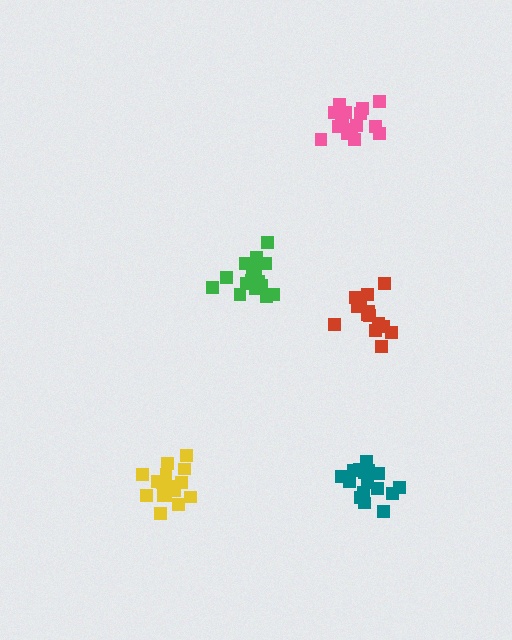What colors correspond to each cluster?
The clusters are colored: green, pink, teal, yellow, red.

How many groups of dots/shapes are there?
There are 5 groups.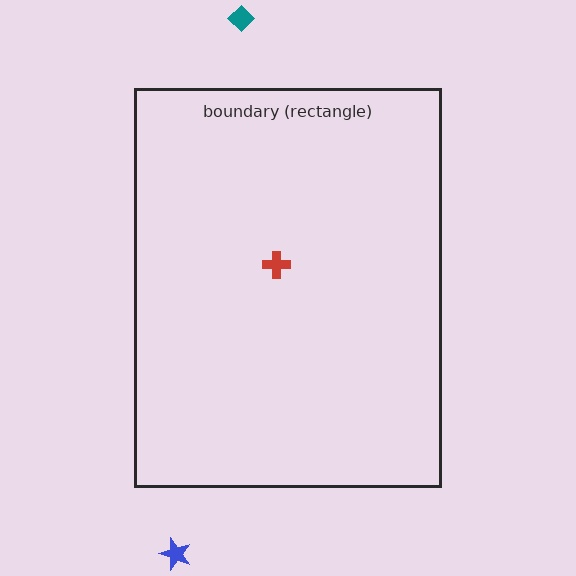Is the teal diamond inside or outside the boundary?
Outside.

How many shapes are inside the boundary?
1 inside, 2 outside.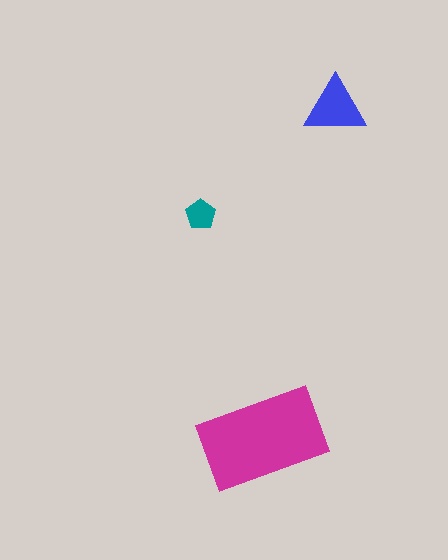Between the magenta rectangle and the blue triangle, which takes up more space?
The magenta rectangle.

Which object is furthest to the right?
The blue triangle is rightmost.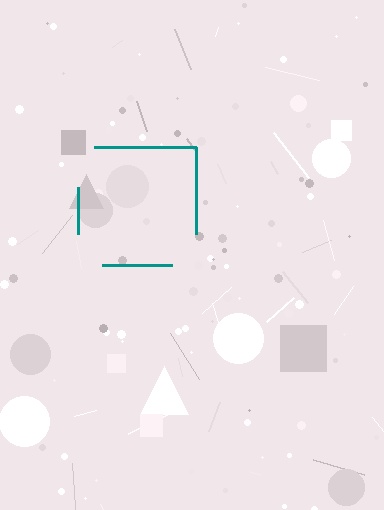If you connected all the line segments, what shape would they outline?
They would outline a square.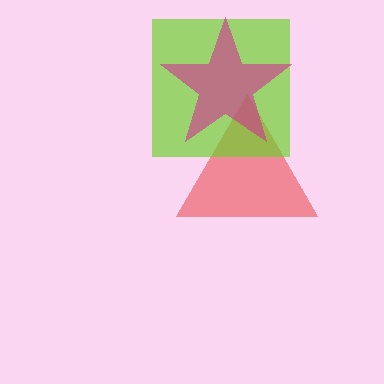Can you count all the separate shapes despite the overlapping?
Yes, there are 3 separate shapes.